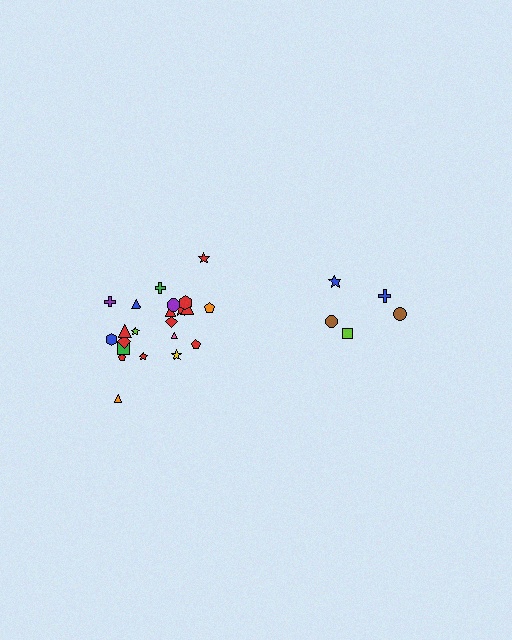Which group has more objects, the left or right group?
The left group.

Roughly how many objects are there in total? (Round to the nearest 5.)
Roughly 25 objects in total.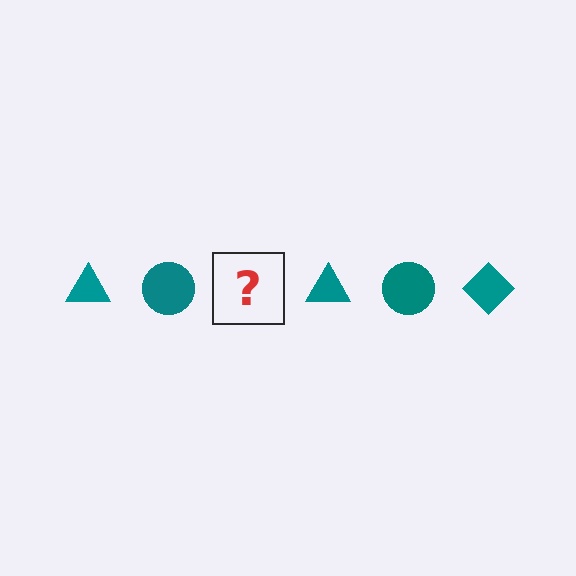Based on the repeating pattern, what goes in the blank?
The blank should be a teal diamond.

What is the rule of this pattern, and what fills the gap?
The rule is that the pattern cycles through triangle, circle, diamond shapes in teal. The gap should be filled with a teal diamond.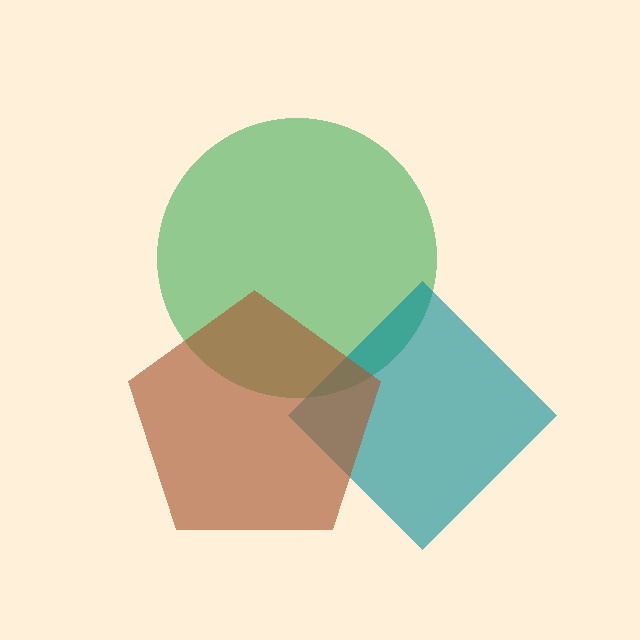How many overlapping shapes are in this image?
There are 3 overlapping shapes in the image.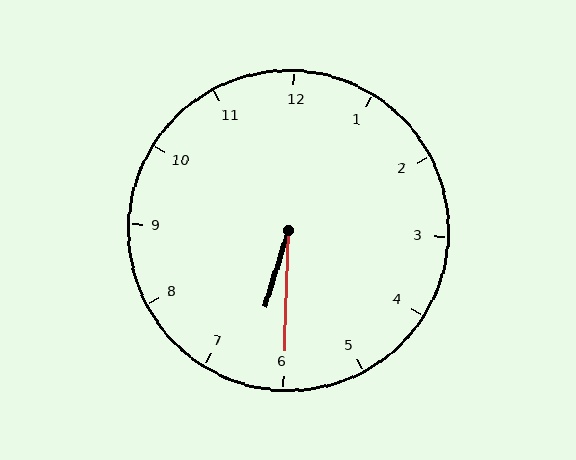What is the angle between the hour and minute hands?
Approximately 15 degrees.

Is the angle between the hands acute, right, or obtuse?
It is acute.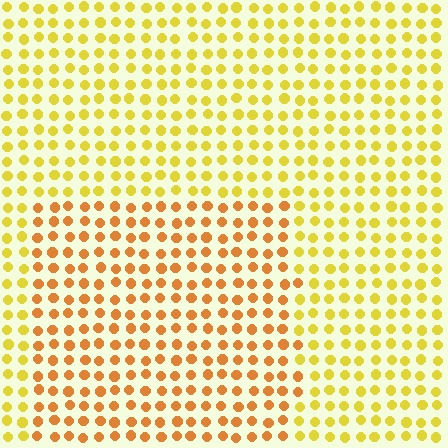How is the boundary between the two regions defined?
The boundary is defined purely by a slight shift in hue (about 30 degrees). Spacing, size, and orientation are identical on both sides.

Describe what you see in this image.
The image is filled with small yellow elements in a uniform arrangement. A rectangle-shaped region is visible where the elements are tinted to a slightly different hue, forming a subtle color boundary.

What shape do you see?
I see a rectangle.